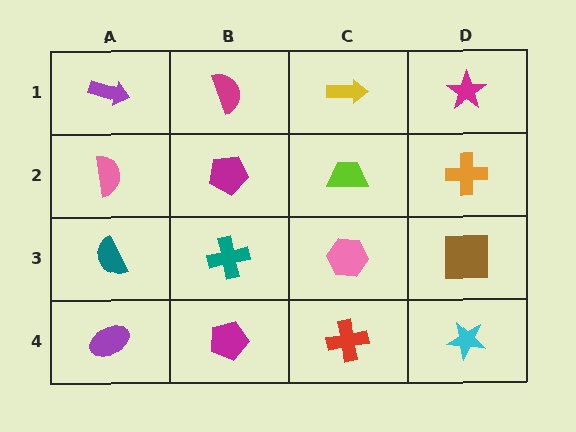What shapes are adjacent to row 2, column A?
A purple arrow (row 1, column A), a teal semicircle (row 3, column A), a magenta pentagon (row 2, column B).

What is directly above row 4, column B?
A teal cross.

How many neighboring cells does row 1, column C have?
3.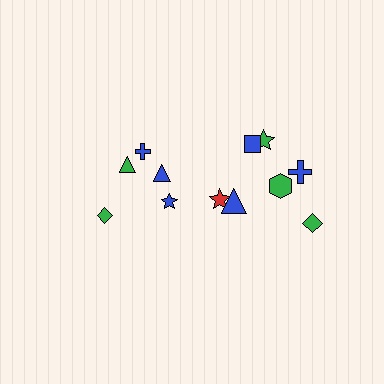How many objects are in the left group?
There are 5 objects.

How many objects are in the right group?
There are 7 objects.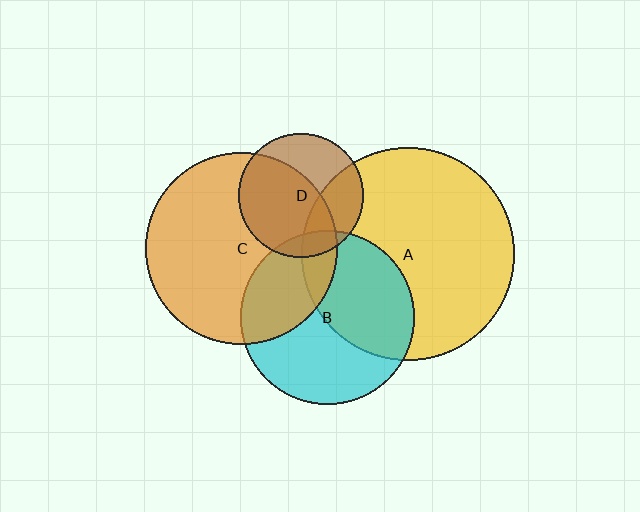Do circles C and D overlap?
Yes.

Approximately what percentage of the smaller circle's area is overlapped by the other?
Approximately 60%.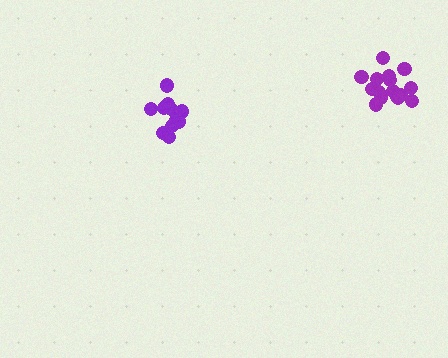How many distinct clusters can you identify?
There are 2 distinct clusters.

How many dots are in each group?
Group 1: 12 dots, Group 2: 16 dots (28 total).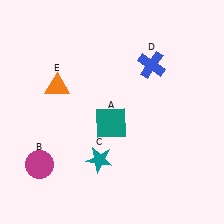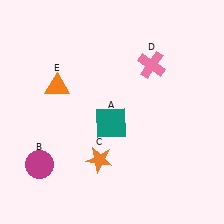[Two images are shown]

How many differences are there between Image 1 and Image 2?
There are 2 differences between the two images.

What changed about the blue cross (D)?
In Image 1, D is blue. In Image 2, it changed to pink.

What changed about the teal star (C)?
In Image 1, C is teal. In Image 2, it changed to orange.